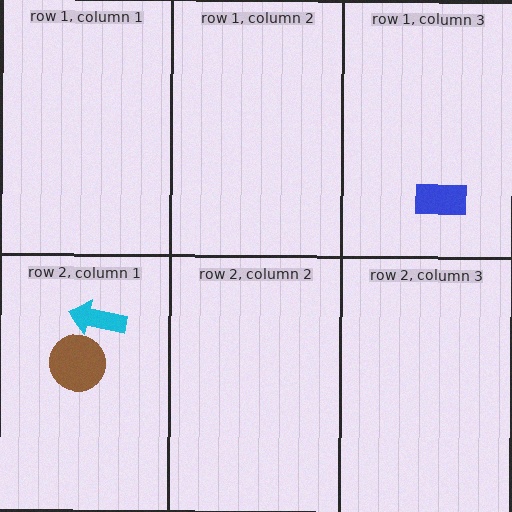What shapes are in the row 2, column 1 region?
The brown circle, the cyan arrow.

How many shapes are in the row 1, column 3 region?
1.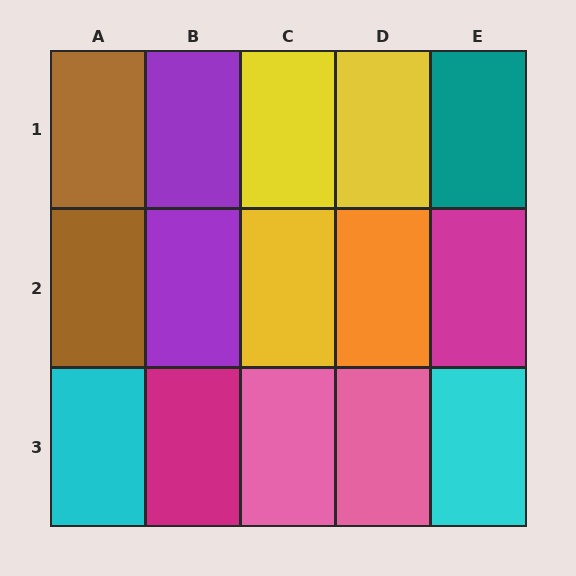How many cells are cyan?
2 cells are cyan.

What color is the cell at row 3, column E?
Cyan.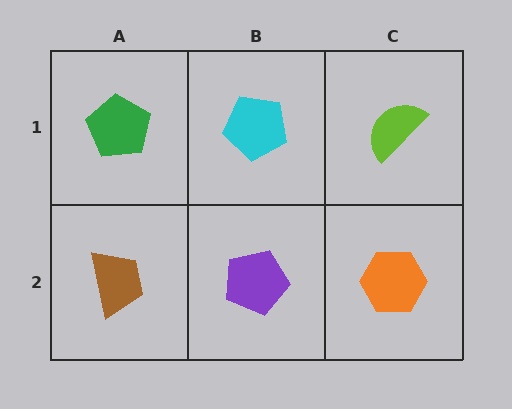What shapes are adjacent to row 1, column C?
An orange hexagon (row 2, column C), a cyan pentagon (row 1, column B).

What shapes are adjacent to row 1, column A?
A brown trapezoid (row 2, column A), a cyan pentagon (row 1, column B).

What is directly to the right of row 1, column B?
A lime semicircle.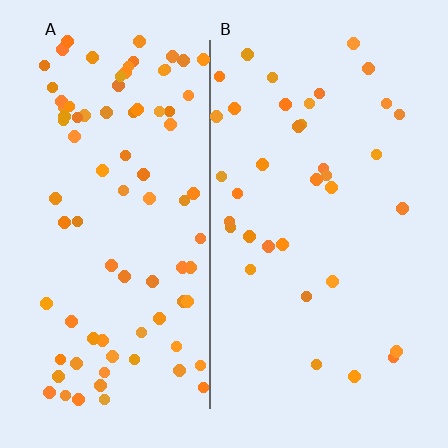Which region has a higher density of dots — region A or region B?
A (the left).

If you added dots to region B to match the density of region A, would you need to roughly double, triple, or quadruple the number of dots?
Approximately double.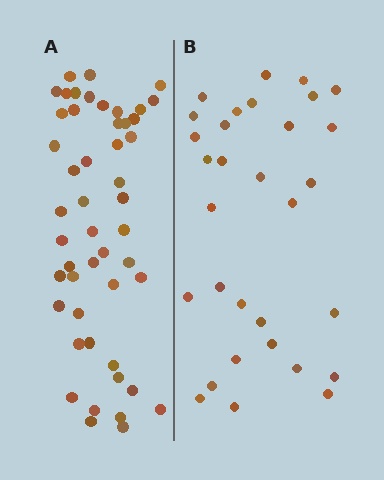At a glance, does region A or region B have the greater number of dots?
Region A (the left region) has more dots.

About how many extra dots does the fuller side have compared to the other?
Region A has approximately 20 more dots than region B.